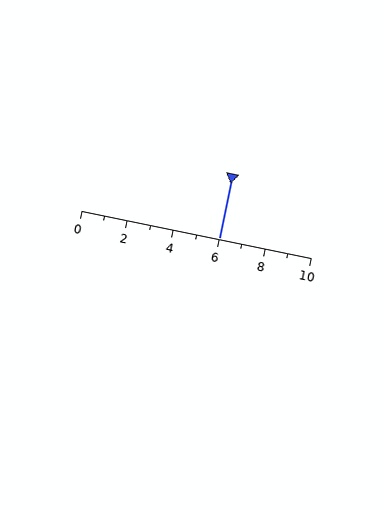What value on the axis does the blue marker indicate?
The marker indicates approximately 6.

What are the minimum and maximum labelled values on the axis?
The axis runs from 0 to 10.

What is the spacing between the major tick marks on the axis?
The major ticks are spaced 2 apart.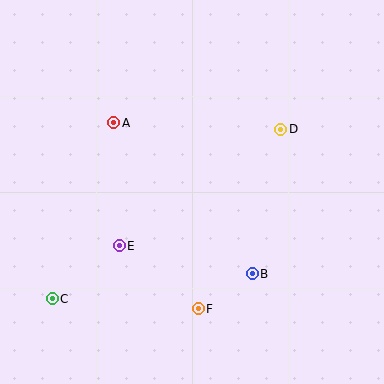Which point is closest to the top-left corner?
Point A is closest to the top-left corner.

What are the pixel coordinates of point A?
Point A is at (114, 123).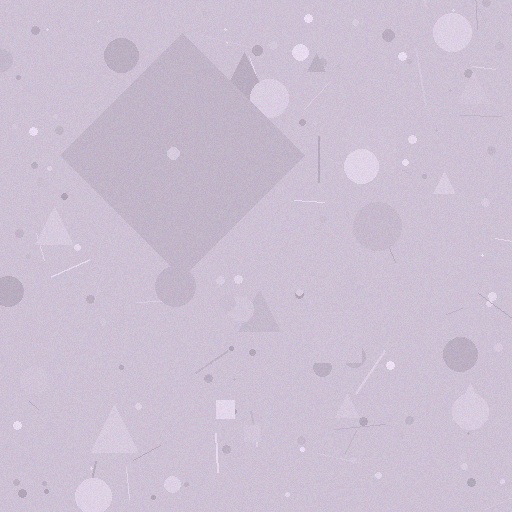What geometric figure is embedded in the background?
A diamond is embedded in the background.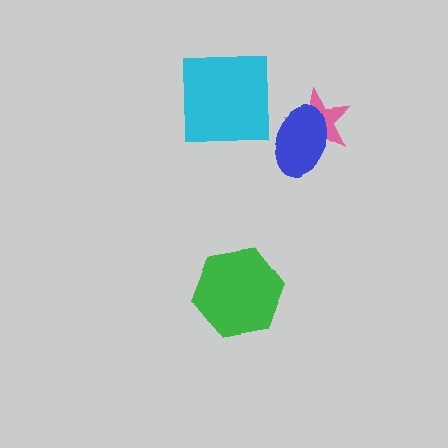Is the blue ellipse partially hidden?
No, no other shape covers it.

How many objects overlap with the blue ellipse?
1 object overlaps with the blue ellipse.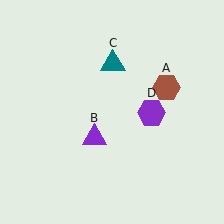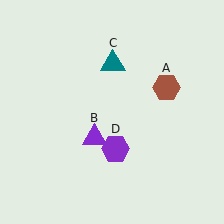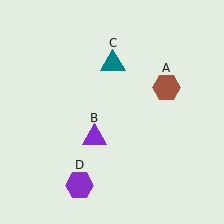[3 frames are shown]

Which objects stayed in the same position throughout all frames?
Brown hexagon (object A) and purple triangle (object B) and teal triangle (object C) remained stationary.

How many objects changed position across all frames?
1 object changed position: purple hexagon (object D).